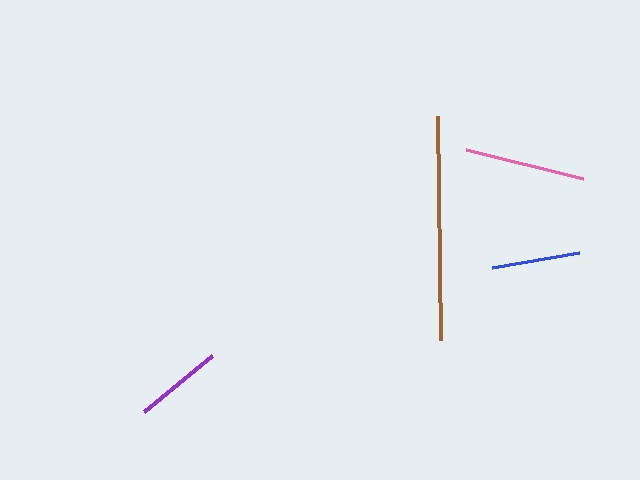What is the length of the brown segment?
The brown segment is approximately 223 pixels long.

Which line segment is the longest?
The brown line is the longest at approximately 223 pixels.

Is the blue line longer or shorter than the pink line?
The pink line is longer than the blue line.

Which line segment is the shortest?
The purple line is the shortest at approximately 88 pixels.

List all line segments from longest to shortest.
From longest to shortest: brown, pink, blue, purple.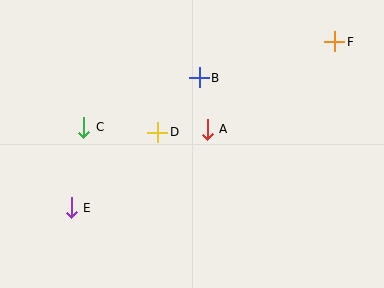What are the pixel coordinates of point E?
Point E is at (71, 208).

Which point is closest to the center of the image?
Point A at (207, 129) is closest to the center.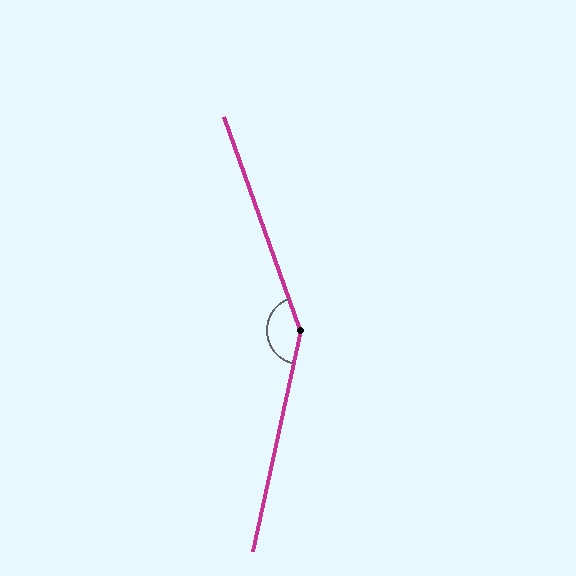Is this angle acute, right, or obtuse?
It is obtuse.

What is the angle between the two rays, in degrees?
Approximately 148 degrees.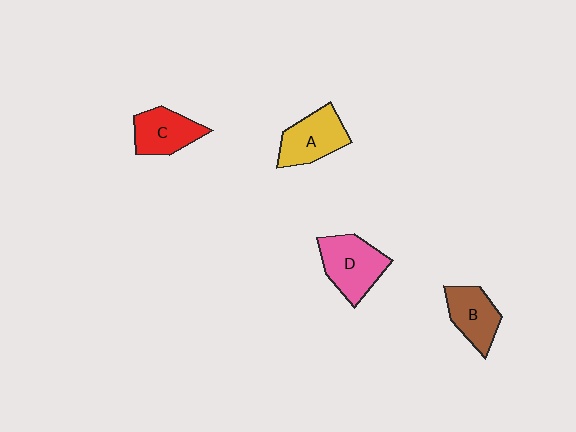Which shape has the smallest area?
Shape B (brown).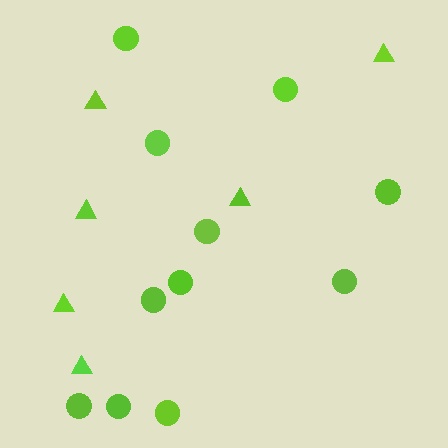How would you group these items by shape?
There are 2 groups: one group of triangles (6) and one group of circles (11).